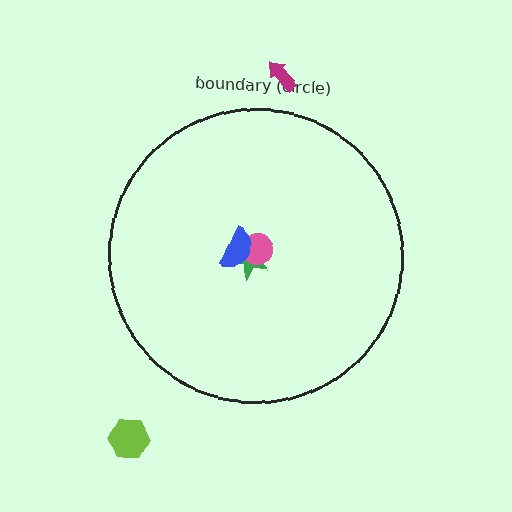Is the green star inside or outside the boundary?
Inside.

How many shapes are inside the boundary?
3 inside, 2 outside.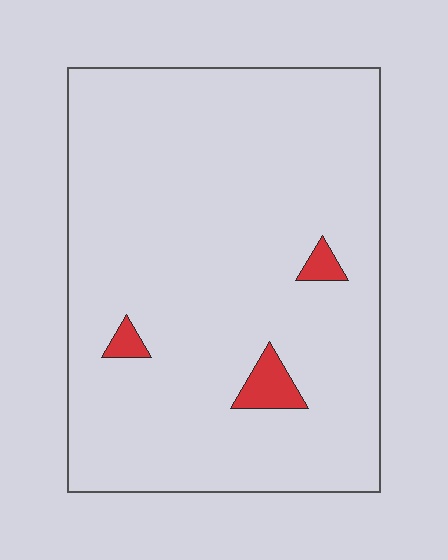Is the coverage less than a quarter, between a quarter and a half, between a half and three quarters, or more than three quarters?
Less than a quarter.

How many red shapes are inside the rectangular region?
3.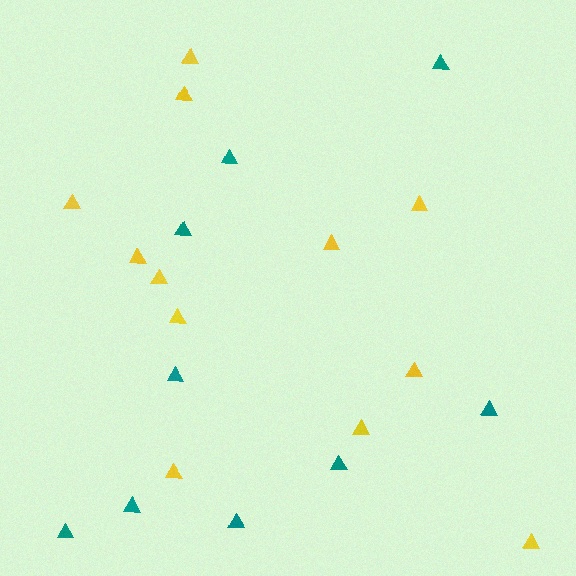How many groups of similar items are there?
There are 2 groups: one group of yellow triangles (12) and one group of teal triangles (9).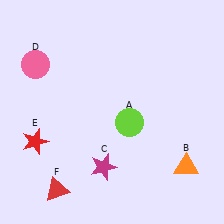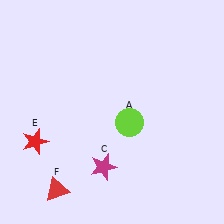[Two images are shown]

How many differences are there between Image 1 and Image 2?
There are 2 differences between the two images.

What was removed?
The orange triangle (B), the pink circle (D) were removed in Image 2.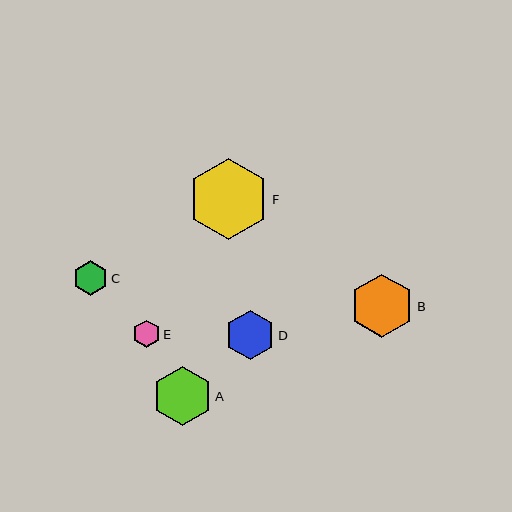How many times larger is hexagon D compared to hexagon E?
Hexagon D is approximately 1.8 times the size of hexagon E.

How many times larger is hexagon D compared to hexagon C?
Hexagon D is approximately 1.4 times the size of hexagon C.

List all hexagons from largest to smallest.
From largest to smallest: F, B, A, D, C, E.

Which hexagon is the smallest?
Hexagon E is the smallest with a size of approximately 27 pixels.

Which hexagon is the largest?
Hexagon F is the largest with a size of approximately 81 pixels.